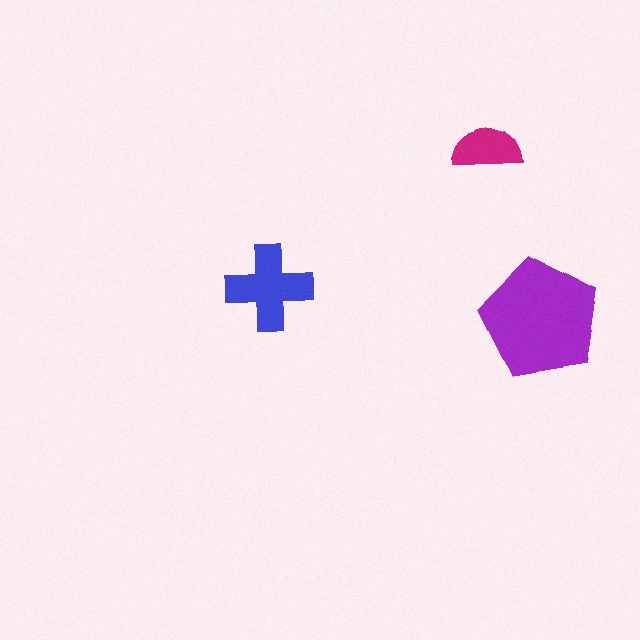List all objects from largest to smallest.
The purple pentagon, the blue cross, the magenta semicircle.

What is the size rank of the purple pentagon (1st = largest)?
1st.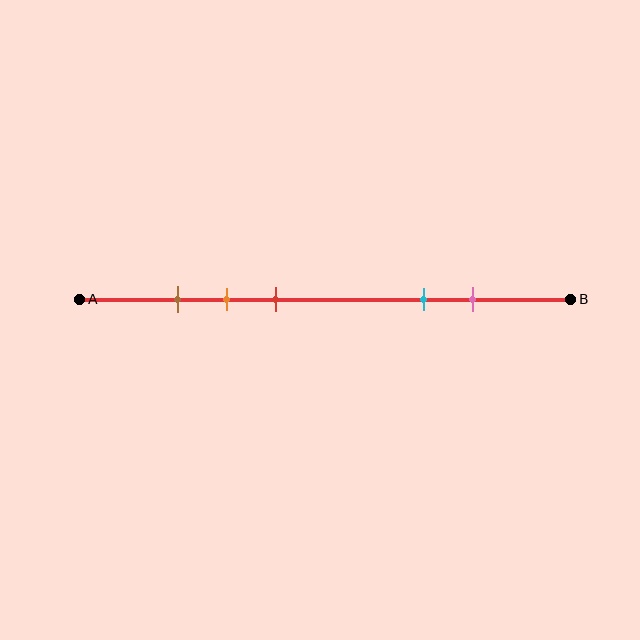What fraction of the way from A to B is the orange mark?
The orange mark is approximately 30% (0.3) of the way from A to B.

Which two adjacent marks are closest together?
The brown and orange marks are the closest adjacent pair.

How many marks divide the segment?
There are 5 marks dividing the segment.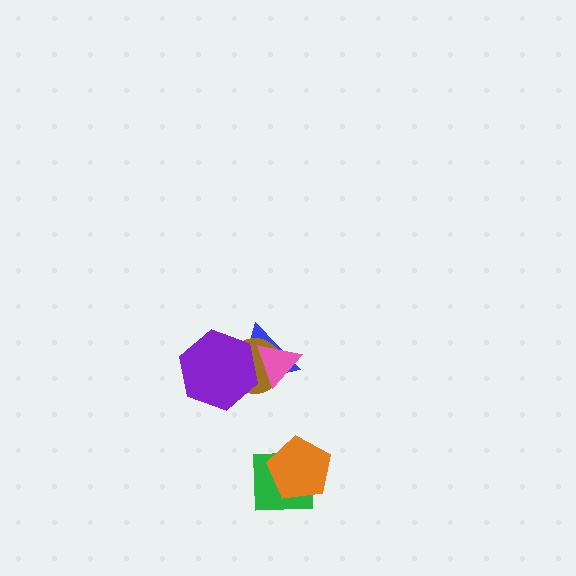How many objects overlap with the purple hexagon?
3 objects overlap with the purple hexagon.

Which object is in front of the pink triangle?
The purple hexagon is in front of the pink triangle.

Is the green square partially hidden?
Yes, it is partially covered by another shape.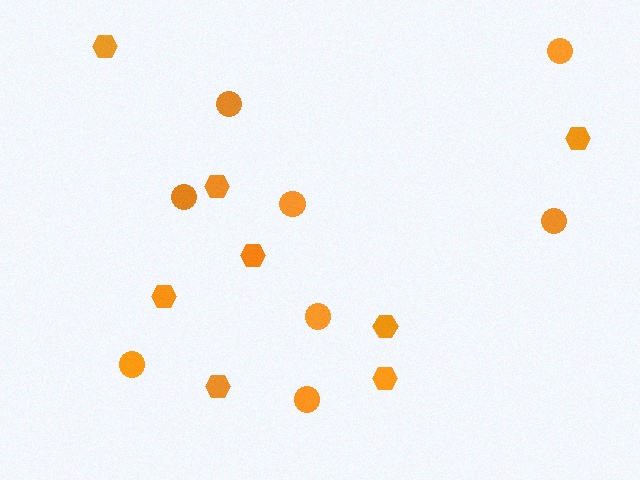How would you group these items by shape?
There are 2 groups: one group of hexagons (8) and one group of circles (8).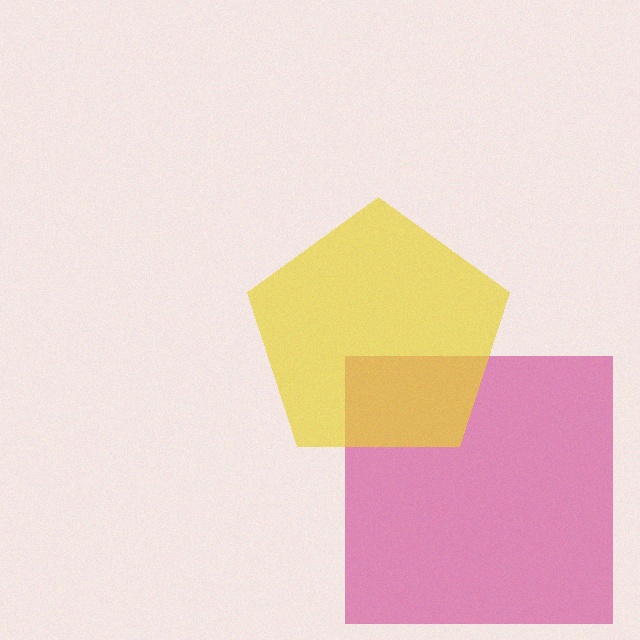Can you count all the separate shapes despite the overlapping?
Yes, there are 2 separate shapes.